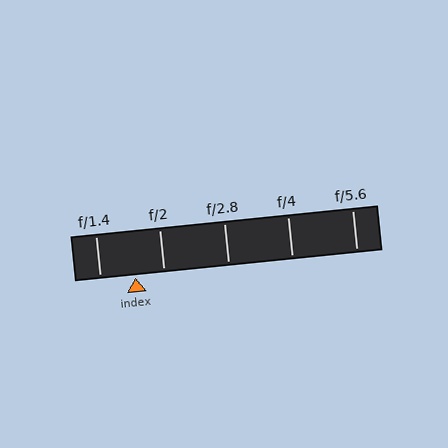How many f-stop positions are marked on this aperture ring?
There are 5 f-stop positions marked.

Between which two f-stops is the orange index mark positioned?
The index mark is between f/1.4 and f/2.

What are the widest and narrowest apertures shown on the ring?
The widest aperture shown is f/1.4 and the narrowest is f/5.6.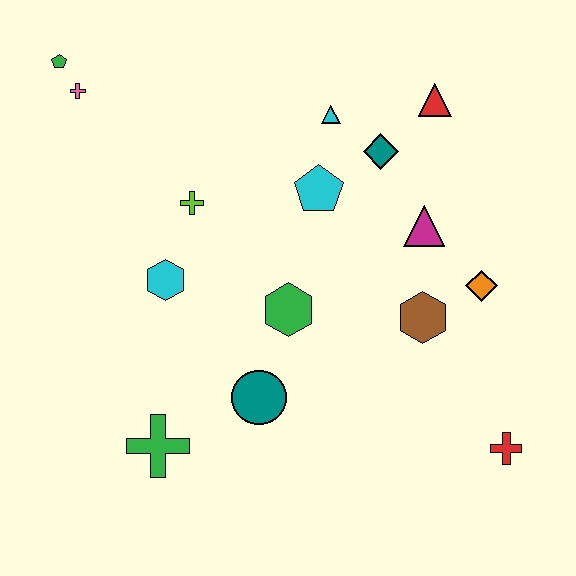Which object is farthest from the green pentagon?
The red cross is farthest from the green pentagon.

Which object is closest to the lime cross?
The cyan hexagon is closest to the lime cross.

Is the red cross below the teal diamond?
Yes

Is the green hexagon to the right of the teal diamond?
No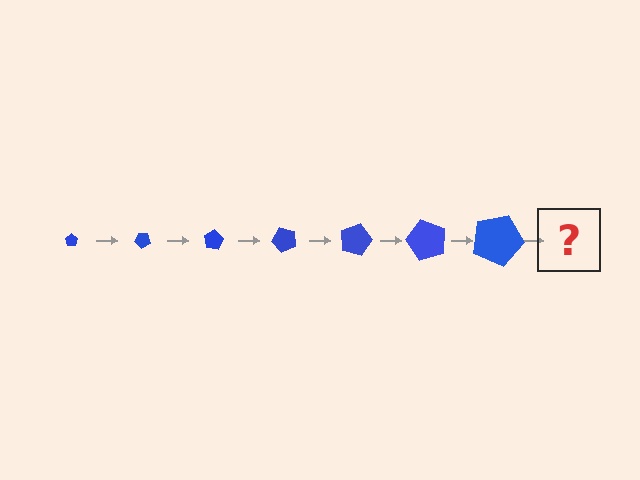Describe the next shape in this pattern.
It should be a pentagon, larger than the previous one and rotated 280 degrees from the start.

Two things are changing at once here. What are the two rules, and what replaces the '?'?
The two rules are that the pentagon grows larger each step and it rotates 40 degrees each step. The '?' should be a pentagon, larger than the previous one and rotated 280 degrees from the start.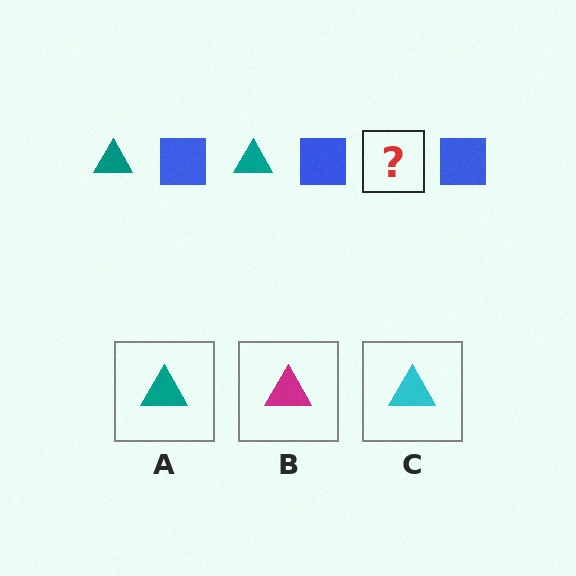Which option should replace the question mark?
Option A.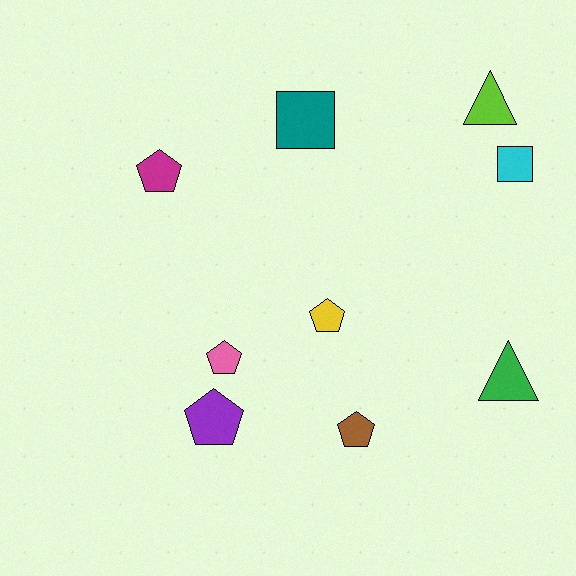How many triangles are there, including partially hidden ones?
There are 2 triangles.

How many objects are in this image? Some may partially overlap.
There are 9 objects.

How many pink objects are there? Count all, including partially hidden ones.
There is 1 pink object.